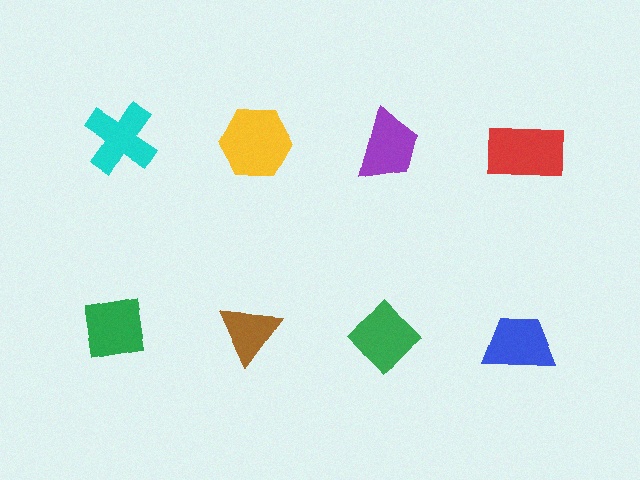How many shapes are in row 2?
4 shapes.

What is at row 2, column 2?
A brown triangle.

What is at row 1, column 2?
A yellow hexagon.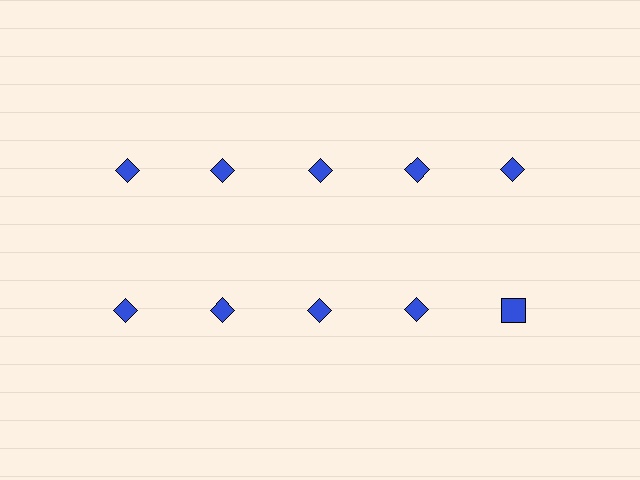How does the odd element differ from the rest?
It has a different shape: square instead of diamond.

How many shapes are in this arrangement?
There are 10 shapes arranged in a grid pattern.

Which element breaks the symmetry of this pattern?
The blue square in the second row, rightmost column breaks the symmetry. All other shapes are blue diamonds.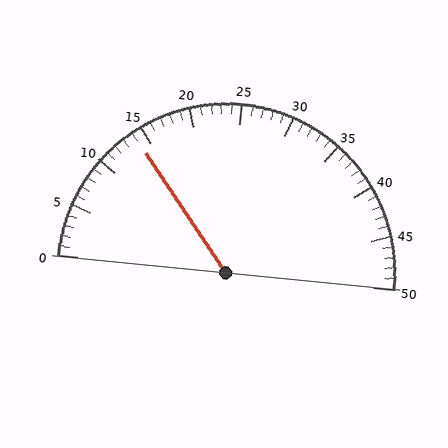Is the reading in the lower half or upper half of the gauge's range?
The reading is in the lower half of the range (0 to 50).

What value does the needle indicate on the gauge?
The needle indicates approximately 14.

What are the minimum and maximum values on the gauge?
The gauge ranges from 0 to 50.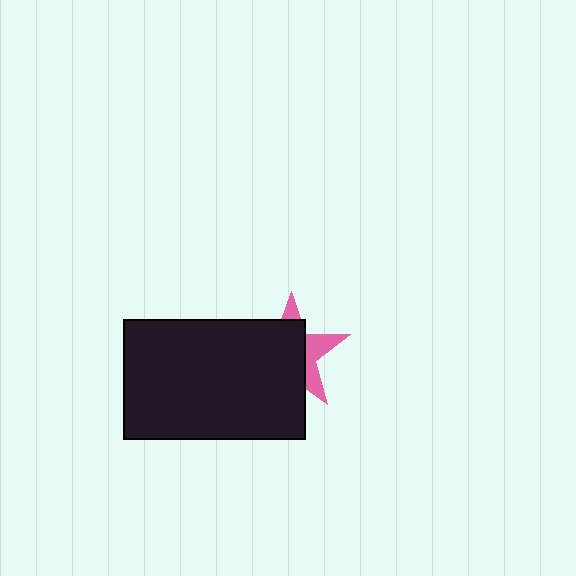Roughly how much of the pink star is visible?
A small part of it is visible (roughly 34%).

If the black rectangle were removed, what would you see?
You would see the complete pink star.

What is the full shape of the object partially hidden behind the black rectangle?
The partially hidden object is a pink star.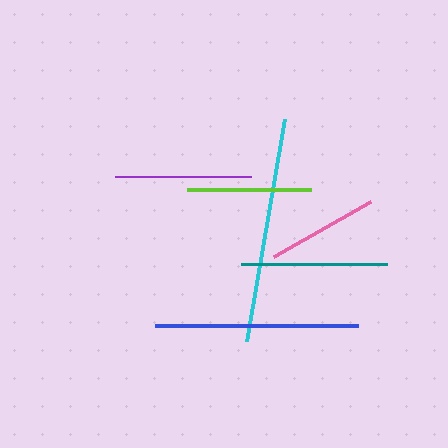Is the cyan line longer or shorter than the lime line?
The cyan line is longer than the lime line.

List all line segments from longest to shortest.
From longest to shortest: cyan, blue, teal, purple, lime, pink.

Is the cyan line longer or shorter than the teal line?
The cyan line is longer than the teal line.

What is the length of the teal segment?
The teal segment is approximately 146 pixels long.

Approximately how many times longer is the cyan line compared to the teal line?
The cyan line is approximately 1.5 times the length of the teal line.